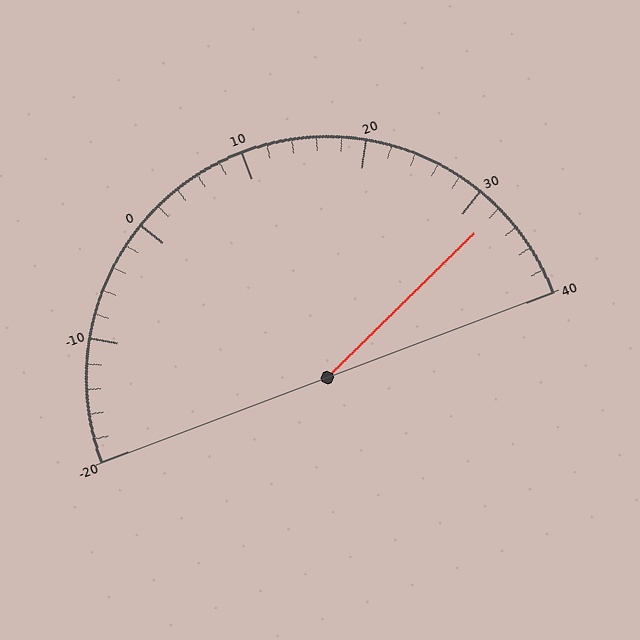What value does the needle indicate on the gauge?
The needle indicates approximately 32.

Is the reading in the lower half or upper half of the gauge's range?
The reading is in the upper half of the range (-20 to 40).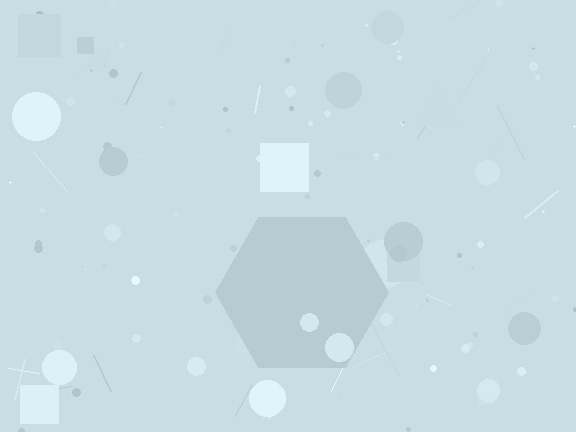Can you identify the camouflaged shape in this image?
The camouflaged shape is a hexagon.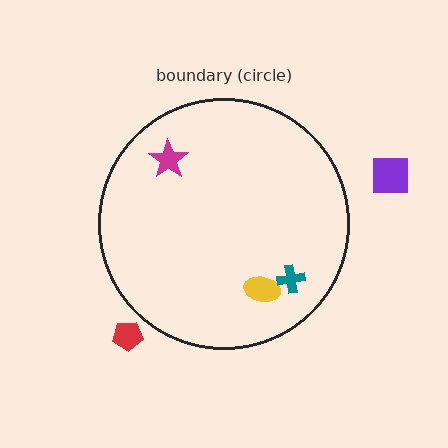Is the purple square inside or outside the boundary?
Outside.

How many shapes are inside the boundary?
3 inside, 2 outside.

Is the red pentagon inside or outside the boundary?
Outside.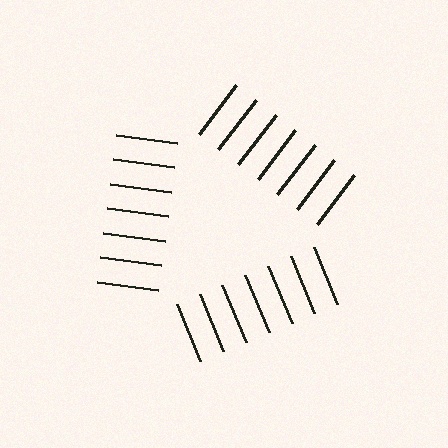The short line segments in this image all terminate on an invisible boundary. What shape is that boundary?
An illusory triangle — the line segments terminate on its edges but no continuous stroke is drawn.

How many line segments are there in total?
21 — 7 along each of the 3 edges.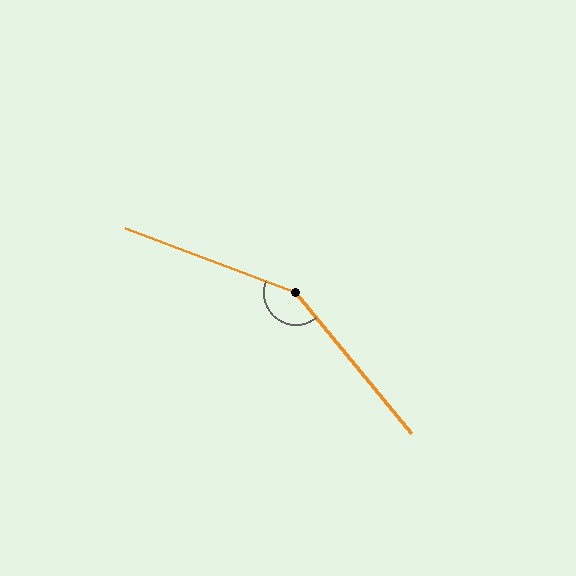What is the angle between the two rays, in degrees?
Approximately 150 degrees.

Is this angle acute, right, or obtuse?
It is obtuse.